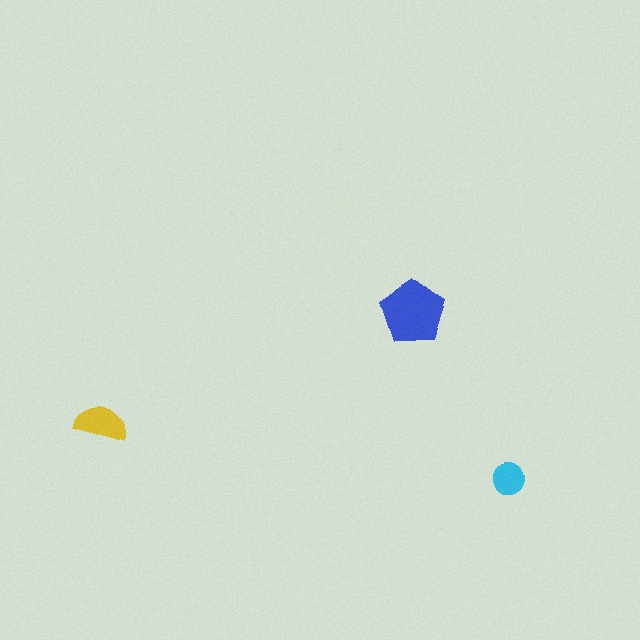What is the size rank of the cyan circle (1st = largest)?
3rd.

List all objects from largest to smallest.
The blue pentagon, the yellow semicircle, the cyan circle.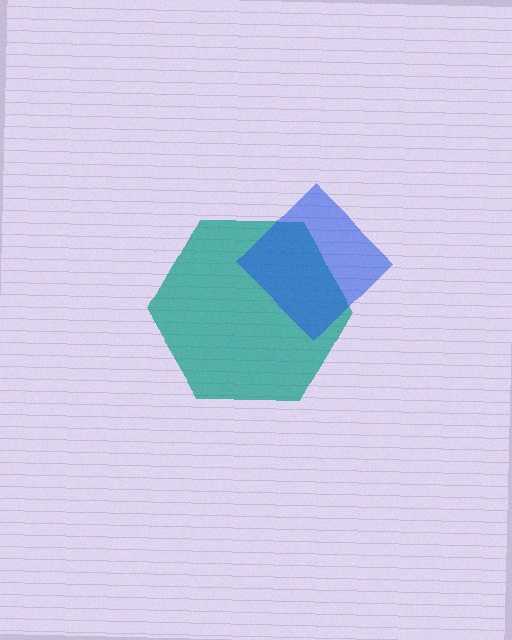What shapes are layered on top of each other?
The layered shapes are: a teal hexagon, a blue diamond.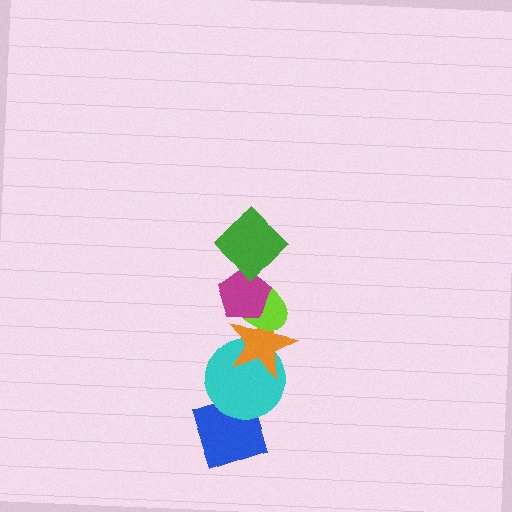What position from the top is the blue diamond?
The blue diamond is 6th from the top.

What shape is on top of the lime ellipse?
The magenta pentagon is on top of the lime ellipse.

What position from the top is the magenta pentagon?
The magenta pentagon is 2nd from the top.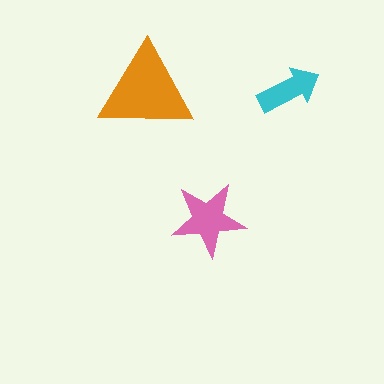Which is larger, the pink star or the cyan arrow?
The pink star.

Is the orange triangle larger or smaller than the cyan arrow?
Larger.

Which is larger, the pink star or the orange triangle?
The orange triangle.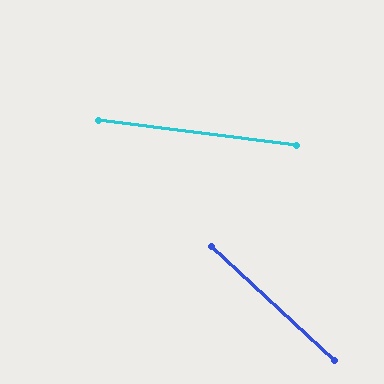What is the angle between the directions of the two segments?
Approximately 36 degrees.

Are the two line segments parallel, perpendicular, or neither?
Neither parallel nor perpendicular — they differ by about 36°.